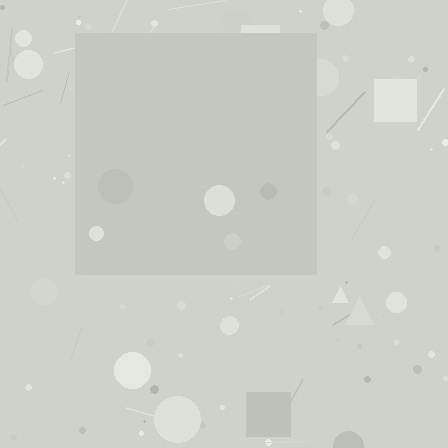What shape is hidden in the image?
A square is hidden in the image.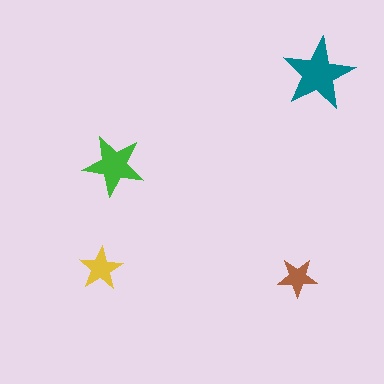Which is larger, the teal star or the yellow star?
The teal one.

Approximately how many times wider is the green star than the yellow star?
About 1.5 times wider.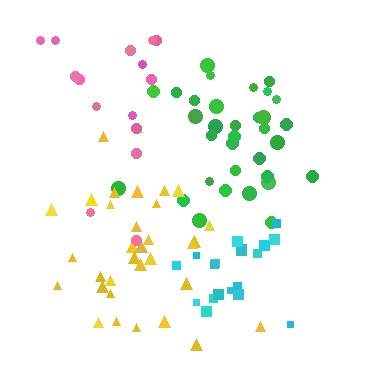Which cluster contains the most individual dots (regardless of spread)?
Green (33).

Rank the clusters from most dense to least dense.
cyan, yellow, green, pink.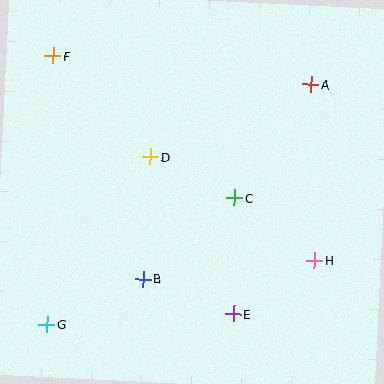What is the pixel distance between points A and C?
The distance between A and C is 137 pixels.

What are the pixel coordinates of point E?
Point E is at (233, 314).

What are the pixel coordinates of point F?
Point F is at (53, 56).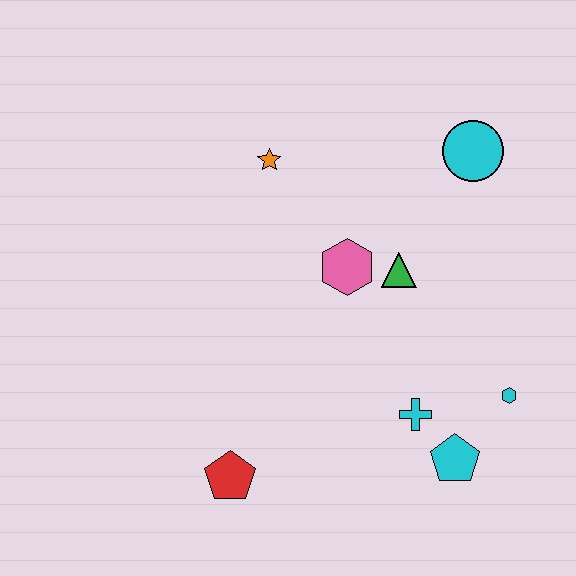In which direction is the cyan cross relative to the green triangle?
The cyan cross is below the green triangle.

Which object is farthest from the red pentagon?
The cyan circle is farthest from the red pentagon.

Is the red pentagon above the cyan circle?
No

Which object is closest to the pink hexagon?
The green triangle is closest to the pink hexagon.